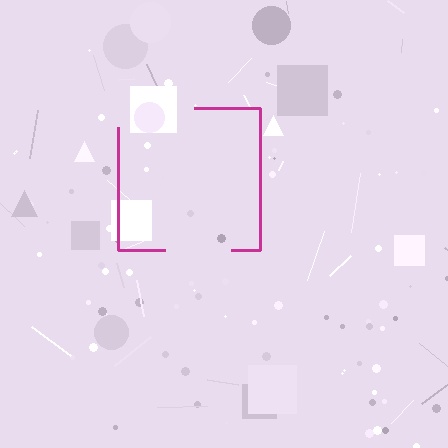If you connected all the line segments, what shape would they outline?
They would outline a square.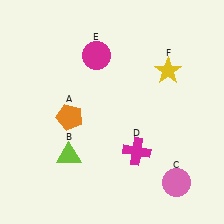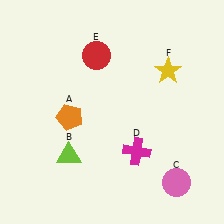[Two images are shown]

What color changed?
The circle (E) changed from magenta in Image 1 to red in Image 2.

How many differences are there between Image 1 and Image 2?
There is 1 difference between the two images.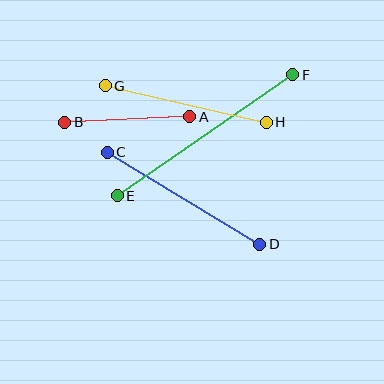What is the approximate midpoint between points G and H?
The midpoint is at approximately (186, 104) pixels.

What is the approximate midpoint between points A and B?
The midpoint is at approximately (127, 119) pixels.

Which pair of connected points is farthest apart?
Points E and F are farthest apart.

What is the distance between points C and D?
The distance is approximately 178 pixels.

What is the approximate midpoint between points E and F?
The midpoint is at approximately (205, 135) pixels.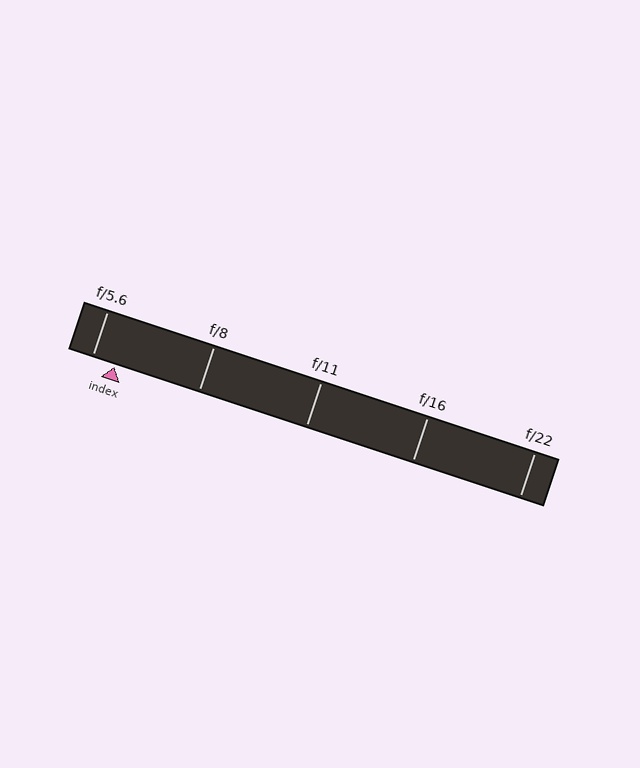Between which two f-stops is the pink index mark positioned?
The index mark is between f/5.6 and f/8.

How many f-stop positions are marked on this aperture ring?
There are 5 f-stop positions marked.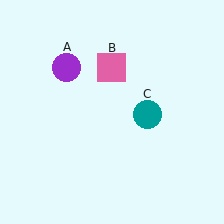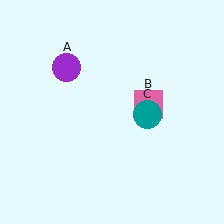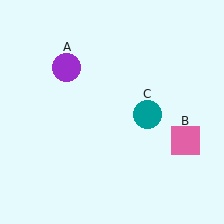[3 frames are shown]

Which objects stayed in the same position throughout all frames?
Purple circle (object A) and teal circle (object C) remained stationary.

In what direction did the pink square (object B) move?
The pink square (object B) moved down and to the right.